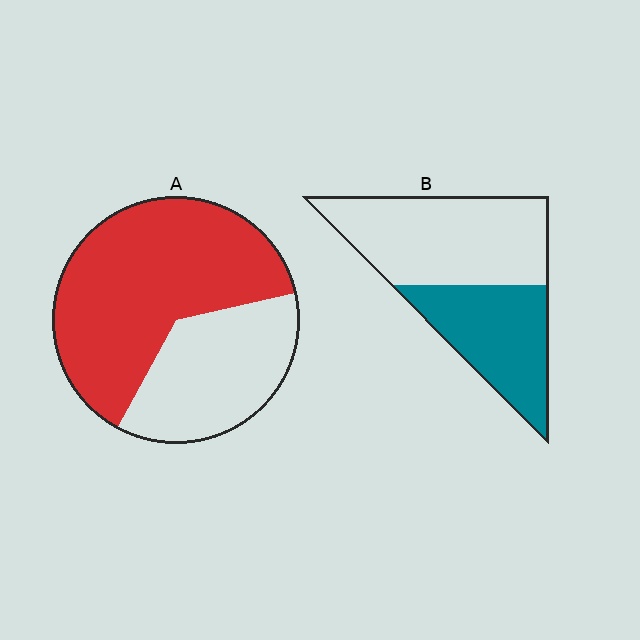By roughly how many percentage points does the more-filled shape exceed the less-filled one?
By roughly 20 percentage points (A over B).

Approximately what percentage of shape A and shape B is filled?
A is approximately 65% and B is approximately 40%.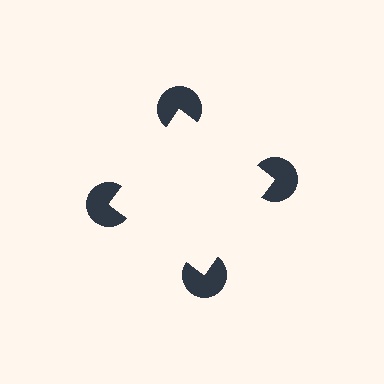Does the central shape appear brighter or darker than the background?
It typically appears slightly brighter than the background, even though no actual brightness change is drawn.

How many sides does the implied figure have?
4 sides.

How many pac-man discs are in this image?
There are 4 — one at each vertex of the illusory square.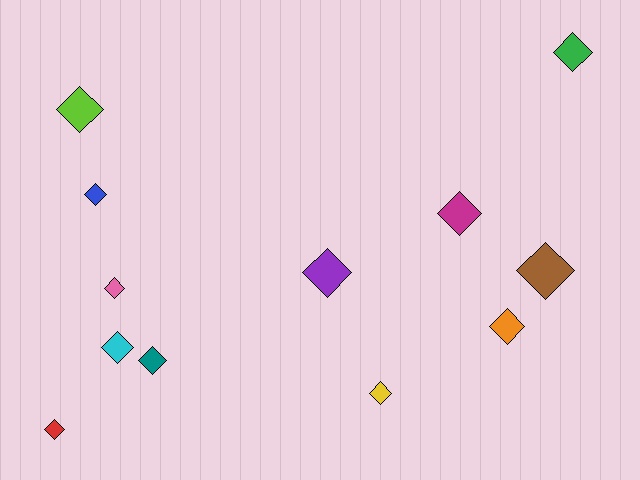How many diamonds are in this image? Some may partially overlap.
There are 12 diamonds.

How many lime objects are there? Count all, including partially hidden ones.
There is 1 lime object.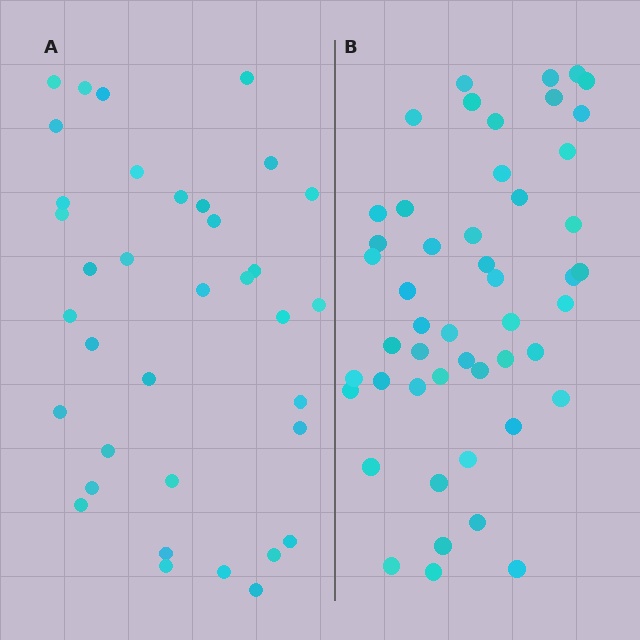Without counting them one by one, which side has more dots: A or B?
Region B (the right region) has more dots.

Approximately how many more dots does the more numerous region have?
Region B has approximately 15 more dots than region A.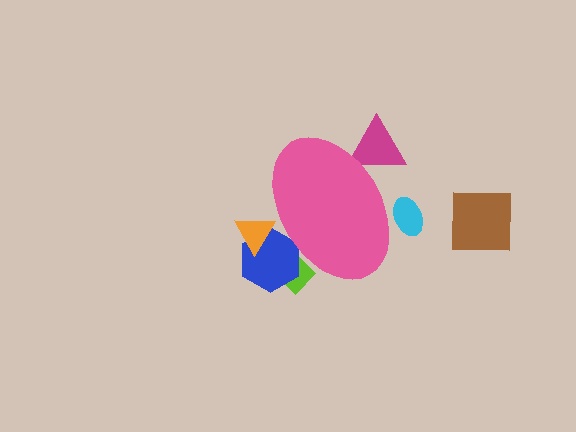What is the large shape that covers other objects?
A pink ellipse.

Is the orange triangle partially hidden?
Yes, the orange triangle is partially hidden behind the pink ellipse.